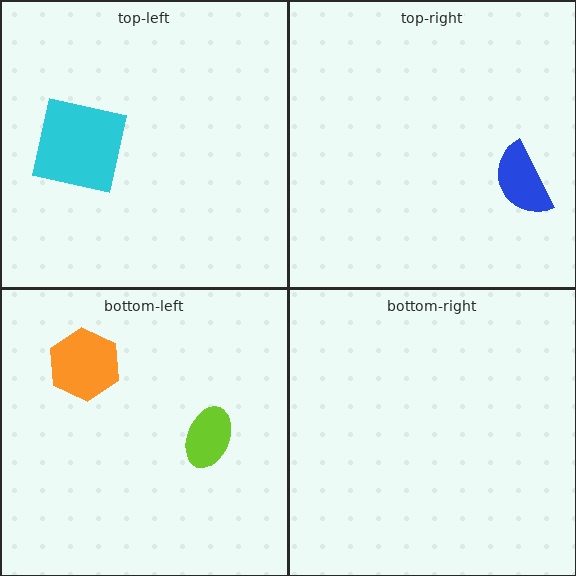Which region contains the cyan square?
The top-left region.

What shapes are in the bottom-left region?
The orange hexagon, the lime ellipse.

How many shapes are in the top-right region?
1.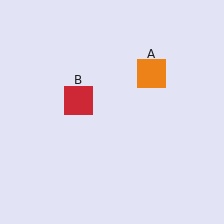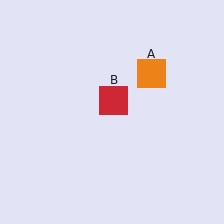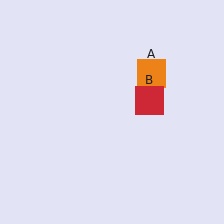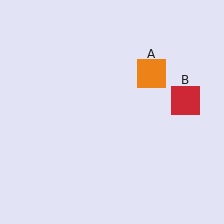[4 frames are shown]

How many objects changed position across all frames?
1 object changed position: red square (object B).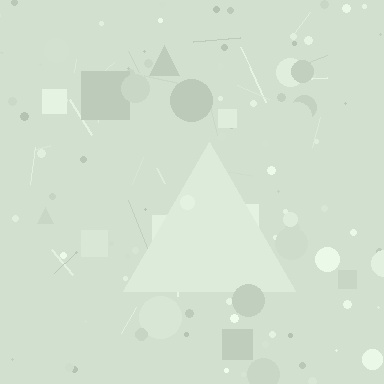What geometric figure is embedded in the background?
A triangle is embedded in the background.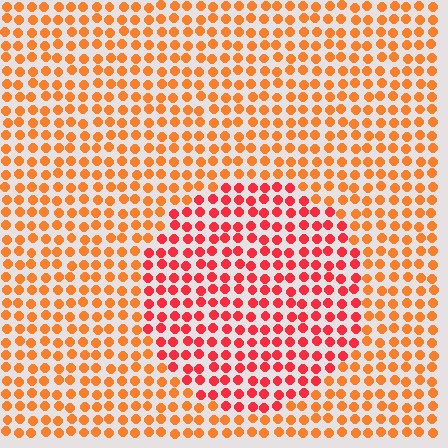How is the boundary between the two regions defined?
The boundary is defined purely by a slight shift in hue (about 31 degrees). Spacing, size, and orientation are identical on both sides.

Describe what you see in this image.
The image is filled with small orange elements in a uniform arrangement. A circle-shaped region is visible where the elements are tinted to a slightly different hue, forming a subtle color boundary.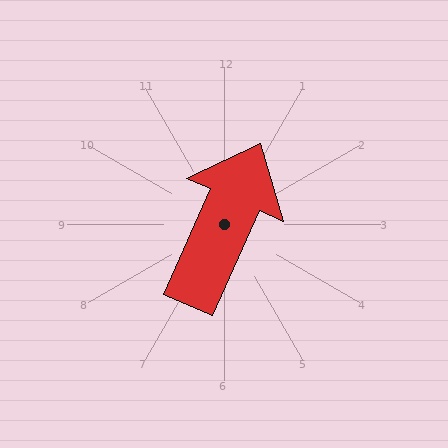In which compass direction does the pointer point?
Northeast.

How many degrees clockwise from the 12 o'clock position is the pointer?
Approximately 24 degrees.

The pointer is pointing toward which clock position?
Roughly 1 o'clock.